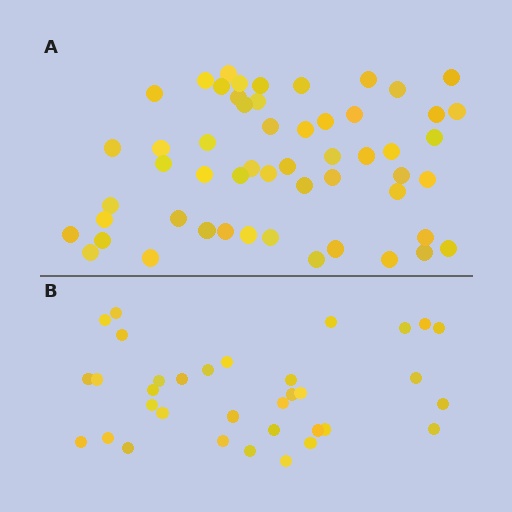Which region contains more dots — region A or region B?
Region A (the top region) has more dots.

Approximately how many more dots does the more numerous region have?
Region A has approximately 20 more dots than region B.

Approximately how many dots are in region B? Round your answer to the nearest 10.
About 30 dots. (The exact count is 34, which rounds to 30.)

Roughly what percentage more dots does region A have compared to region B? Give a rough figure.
About 60% more.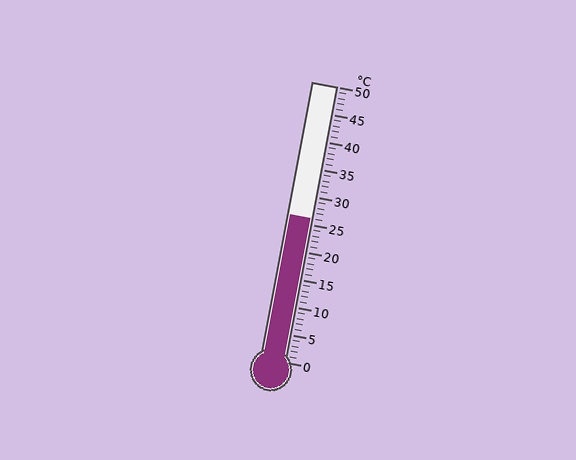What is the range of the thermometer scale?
The thermometer scale ranges from 0°C to 50°C.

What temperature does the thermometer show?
The thermometer shows approximately 26°C.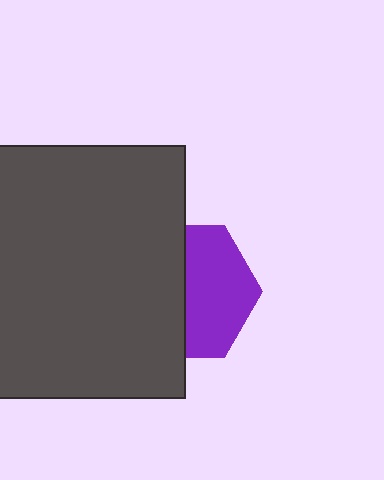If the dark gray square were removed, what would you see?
You would see the complete purple hexagon.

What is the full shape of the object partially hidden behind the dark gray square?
The partially hidden object is a purple hexagon.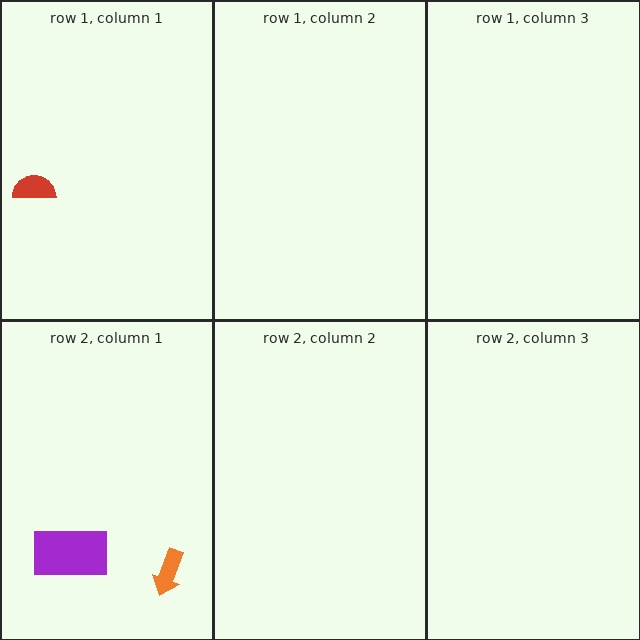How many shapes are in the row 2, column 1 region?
2.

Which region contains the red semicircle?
The row 1, column 1 region.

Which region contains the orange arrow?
The row 2, column 1 region.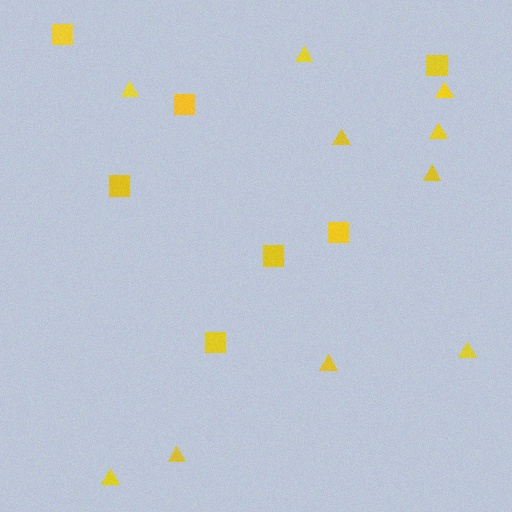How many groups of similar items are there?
There are 2 groups: one group of triangles (10) and one group of squares (7).